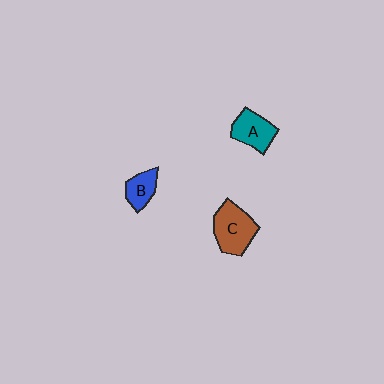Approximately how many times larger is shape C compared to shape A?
Approximately 1.3 times.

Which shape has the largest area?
Shape C (brown).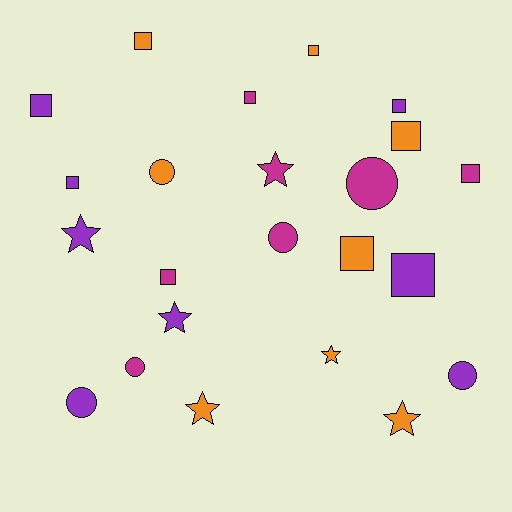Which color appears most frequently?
Orange, with 8 objects.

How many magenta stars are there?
There is 1 magenta star.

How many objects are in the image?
There are 23 objects.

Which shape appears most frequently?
Square, with 11 objects.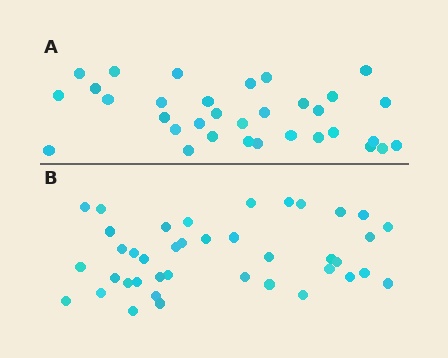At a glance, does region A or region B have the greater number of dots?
Region B (the bottom region) has more dots.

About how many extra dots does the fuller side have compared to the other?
Region B has roughly 8 or so more dots than region A.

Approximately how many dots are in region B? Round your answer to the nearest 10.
About 40 dots.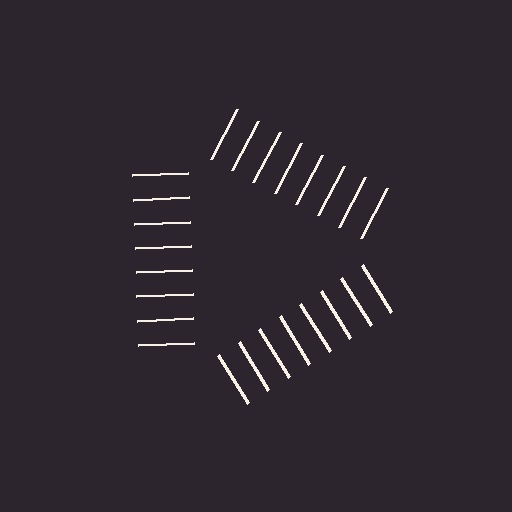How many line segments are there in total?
24 — 8 along each of the 3 edges.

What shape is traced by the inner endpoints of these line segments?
An illusory triangle — the line segments terminate on its edges but no continuous stroke is drawn.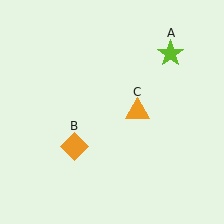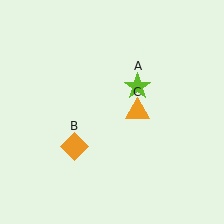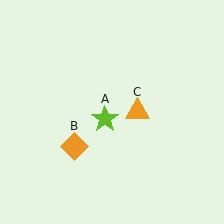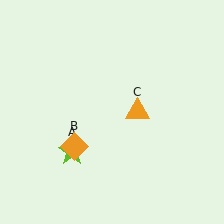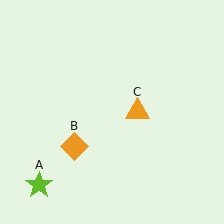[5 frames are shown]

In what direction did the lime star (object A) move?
The lime star (object A) moved down and to the left.